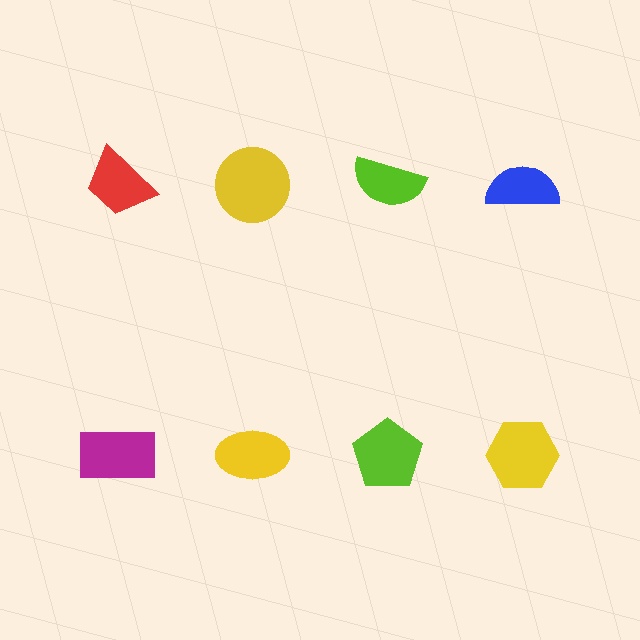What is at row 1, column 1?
A red trapezoid.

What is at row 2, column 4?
A yellow hexagon.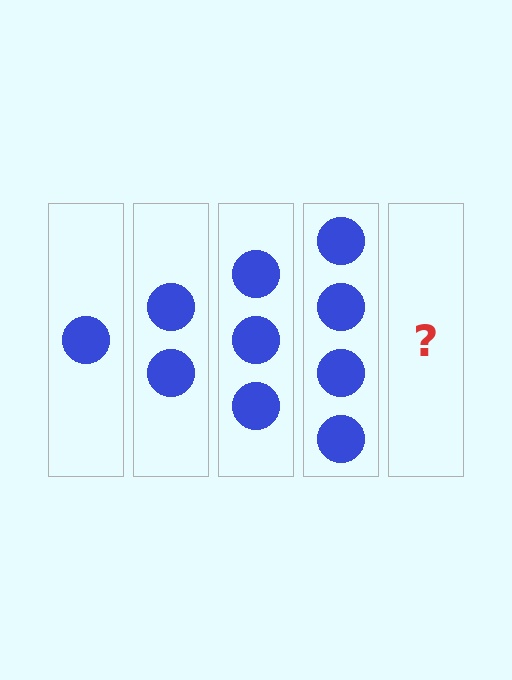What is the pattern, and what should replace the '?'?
The pattern is that each step adds one more circle. The '?' should be 5 circles.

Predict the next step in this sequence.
The next step is 5 circles.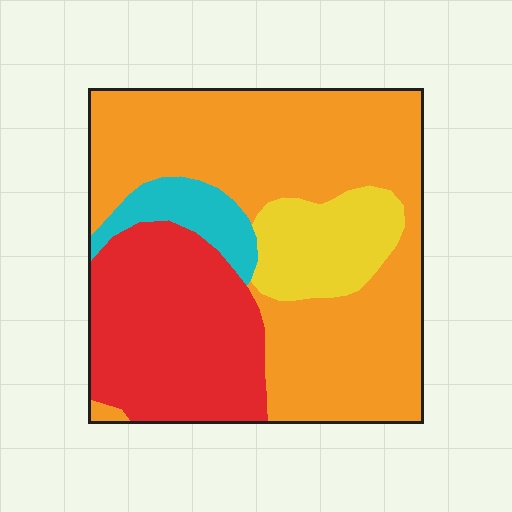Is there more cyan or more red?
Red.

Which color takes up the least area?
Cyan, at roughly 5%.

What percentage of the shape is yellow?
Yellow covers 12% of the shape.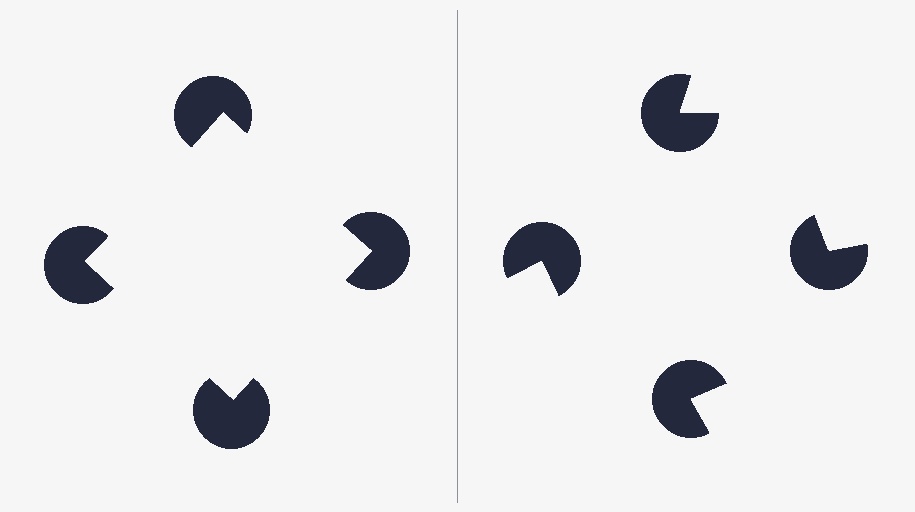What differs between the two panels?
The pac-man discs are positioned identically on both sides; only the wedge orientations differ. On the left they align to a square; on the right they are misaligned.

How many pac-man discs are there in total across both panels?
8 — 4 on each side.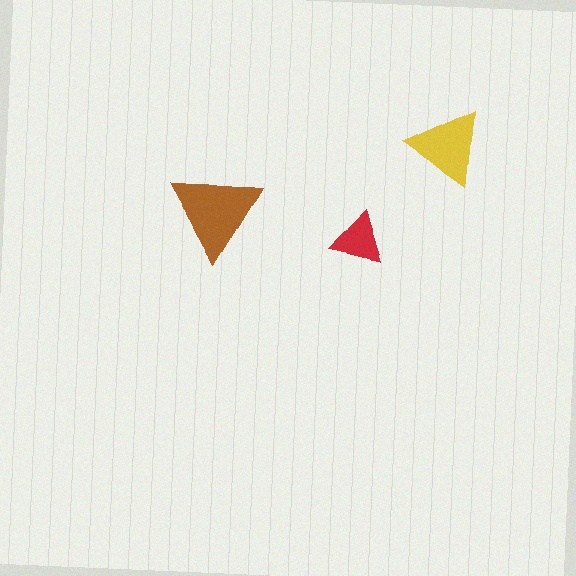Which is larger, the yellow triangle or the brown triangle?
The brown one.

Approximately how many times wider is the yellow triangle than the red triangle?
About 1.5 times wider.